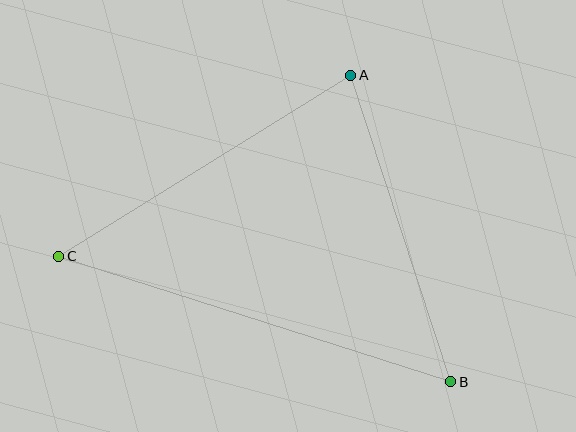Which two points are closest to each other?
Points A and B are closest to each other.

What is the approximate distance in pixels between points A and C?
The distance between A and C is approximately 343 pixels.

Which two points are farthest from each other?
Points B and C are farthest from each other.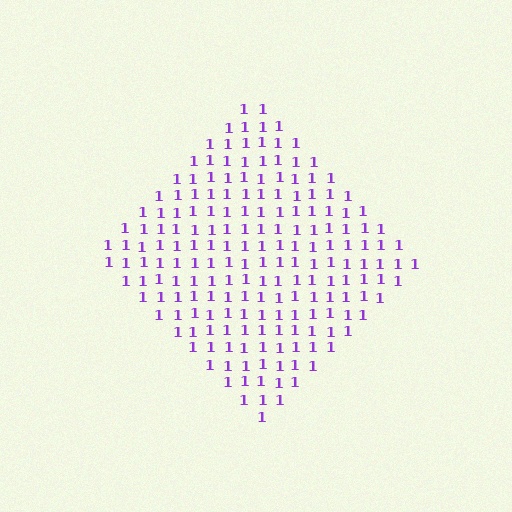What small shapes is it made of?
It is made of small digit 1's.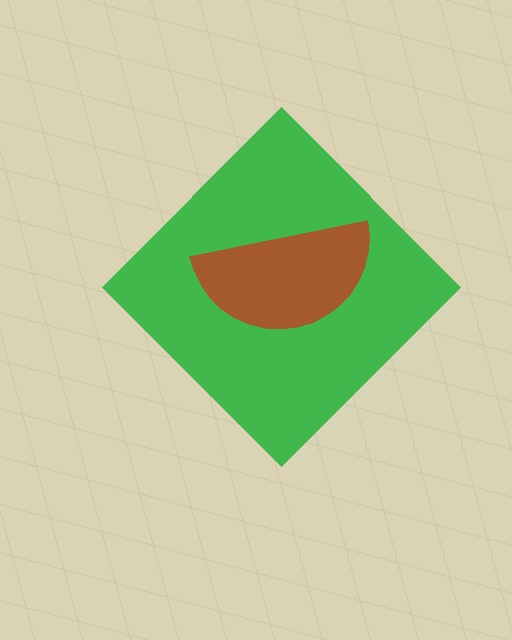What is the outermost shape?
The green diamond.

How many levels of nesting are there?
2.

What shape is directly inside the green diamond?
The brown semicircle.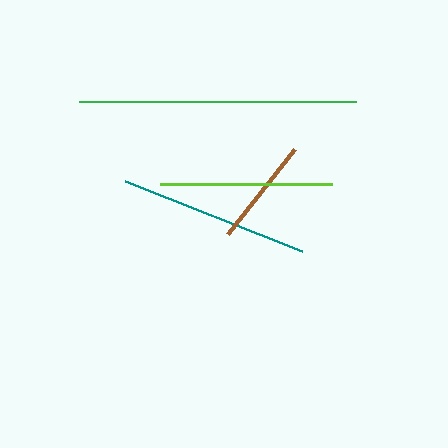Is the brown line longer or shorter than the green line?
The green line is longer than the brown line.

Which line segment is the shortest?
The brown line is the shortest at approximately 108 pixels.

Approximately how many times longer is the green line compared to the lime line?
The green line is approximately 1.6 times the length of the lime line.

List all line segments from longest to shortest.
From longest to shortest: green, teal, lime, brown.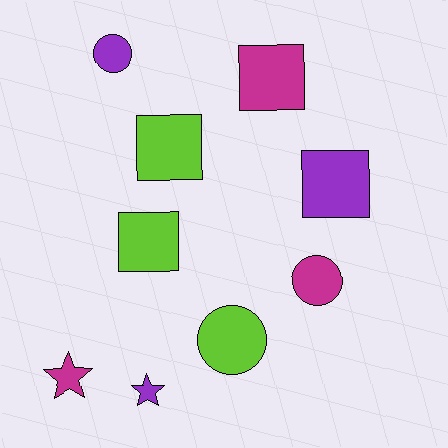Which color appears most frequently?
Lime, with 3 objects.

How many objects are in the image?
There are 9 objects.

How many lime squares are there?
There are 2 lime squares.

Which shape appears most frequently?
Square, with 4 objects.